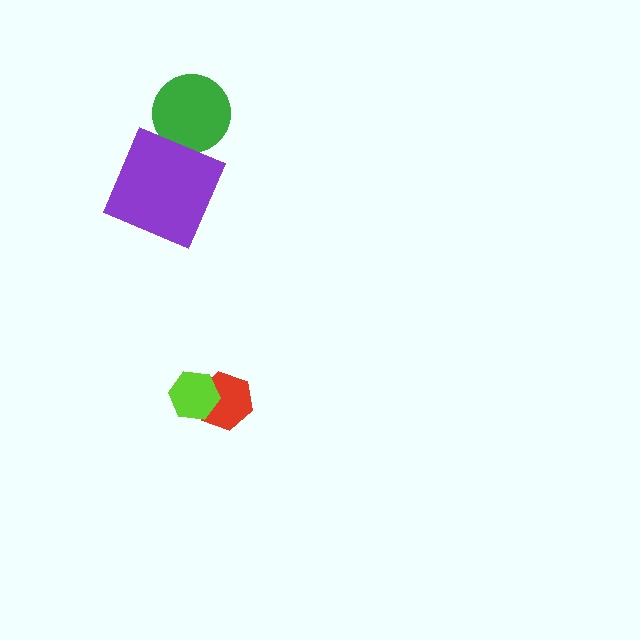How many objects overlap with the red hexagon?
1 object overlaps with the red hexagon.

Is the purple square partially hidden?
No, no other shape covers it.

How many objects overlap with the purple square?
0 objects overlap with the purple square.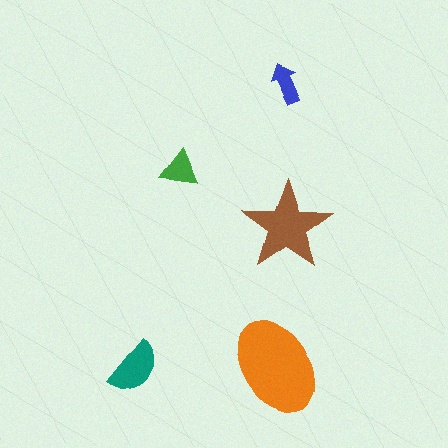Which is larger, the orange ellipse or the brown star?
The orange ellipse.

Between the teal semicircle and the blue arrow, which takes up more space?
The teal semicircle.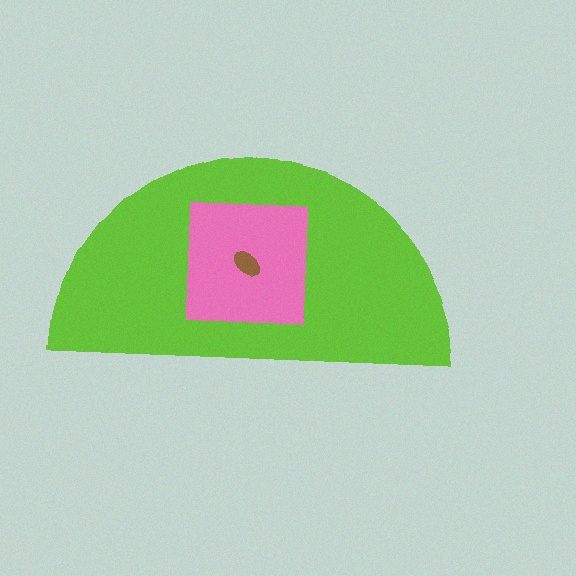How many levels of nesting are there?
3.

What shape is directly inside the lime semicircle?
The pink square.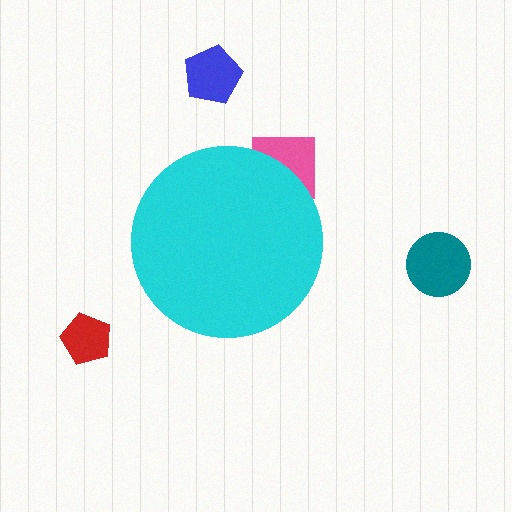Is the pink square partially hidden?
Yes, the pink square is partially hidden behind the cyan circle.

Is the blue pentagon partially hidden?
No, the blue pentagon is fully visible.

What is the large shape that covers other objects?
A cyan circle.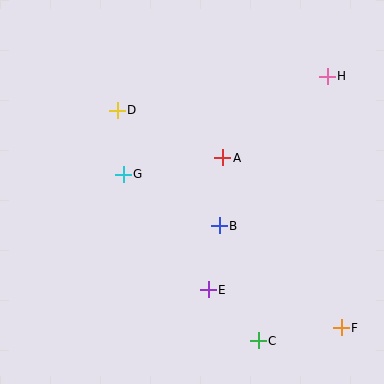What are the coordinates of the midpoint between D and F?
The midpoint between D and F is at (229, 219).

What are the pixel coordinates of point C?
Point C is at (258, 341).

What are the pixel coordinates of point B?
Point B is at (219, 226).